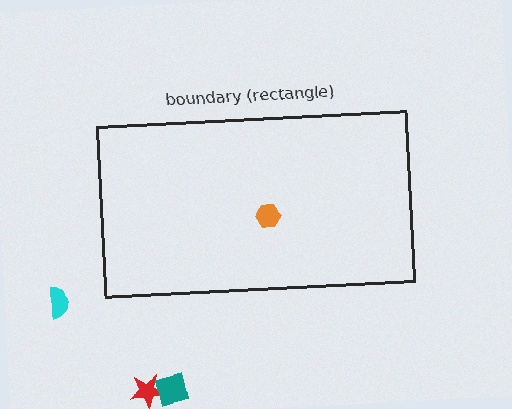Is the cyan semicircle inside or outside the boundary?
Outside.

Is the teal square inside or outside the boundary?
Outside.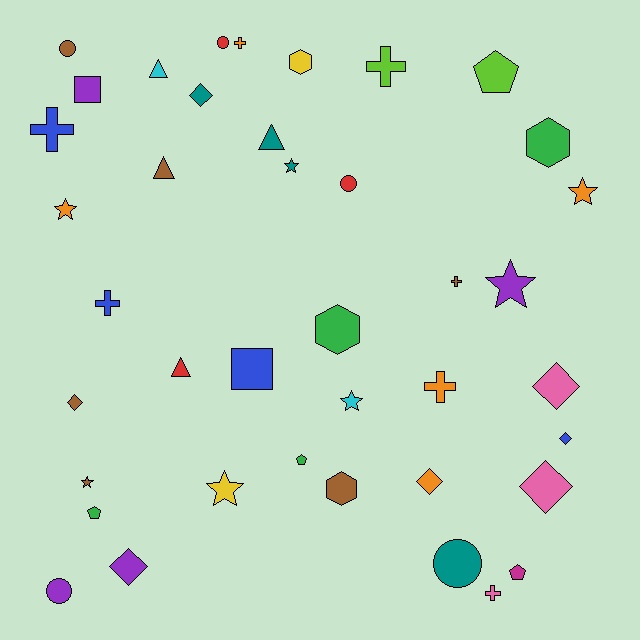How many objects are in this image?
There are 40 objects.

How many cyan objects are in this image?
There are 2 cyan objects.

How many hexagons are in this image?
There are 4 hexagons.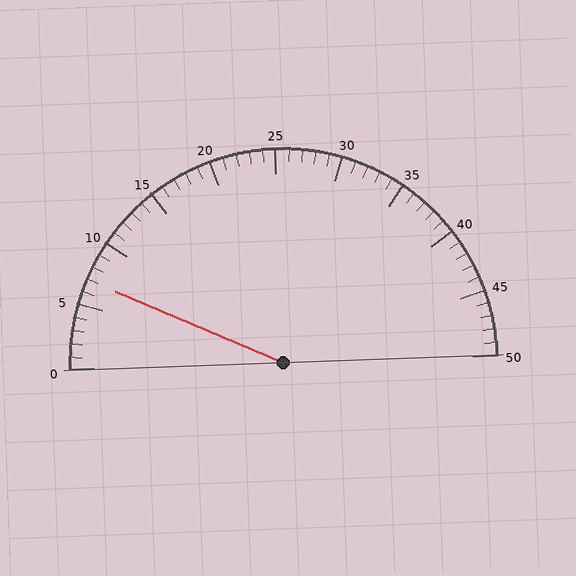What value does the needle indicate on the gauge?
The needle indicates approximately 7.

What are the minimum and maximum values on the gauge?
The gauge ranges from 0 to 50.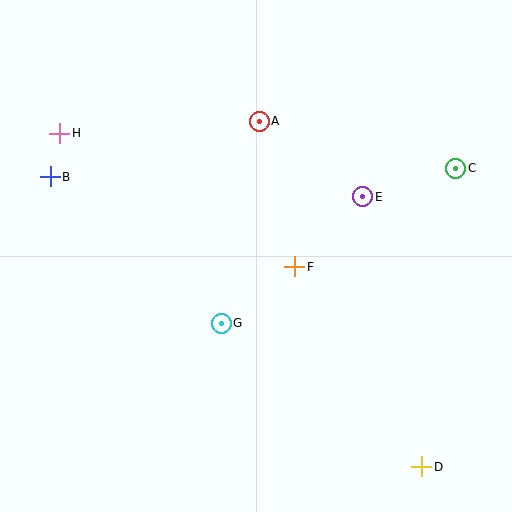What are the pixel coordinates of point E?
Point E is at (363, 197).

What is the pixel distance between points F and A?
The distance between F and A is 150 pixels.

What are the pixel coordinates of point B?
Point B is at (50, 177).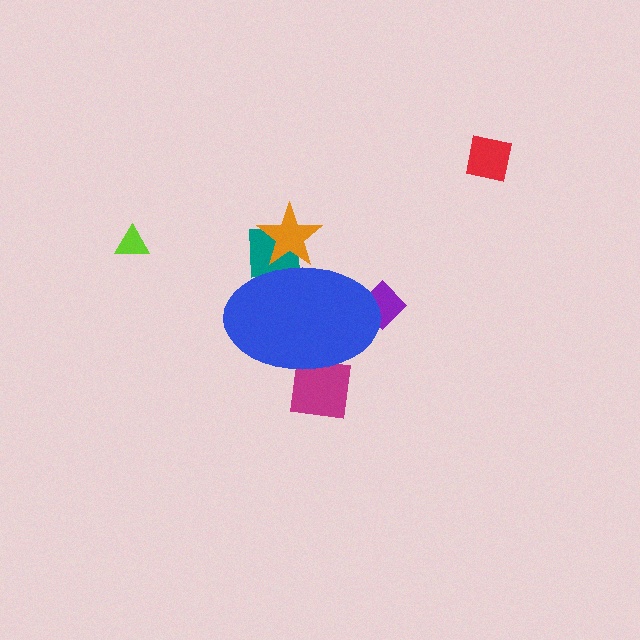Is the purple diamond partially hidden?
Yes, the purple diamond is partially hidden behind the blue ellipse.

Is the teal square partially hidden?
Yes, the teal square is partially hidden behind the blue ellipse.